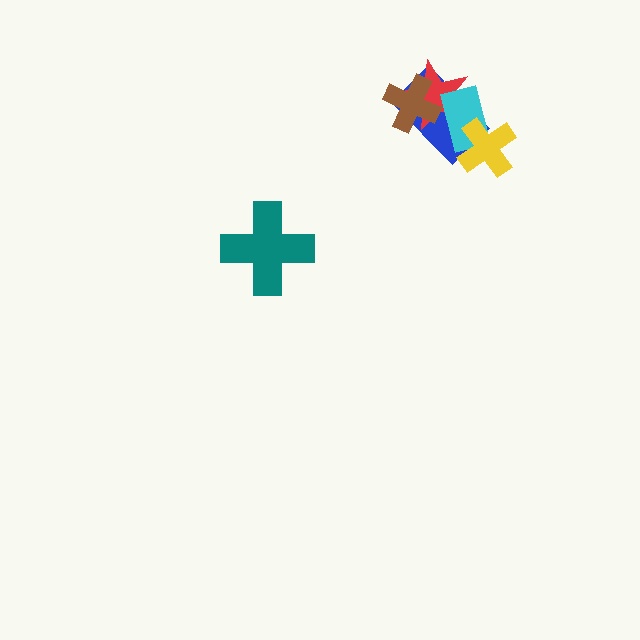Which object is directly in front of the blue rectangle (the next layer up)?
The red star is directly in front of the blue rectangle.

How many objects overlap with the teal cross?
0 objects overlap with the teal cross.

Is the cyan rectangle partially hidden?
Yes, it is partially covered by another shape.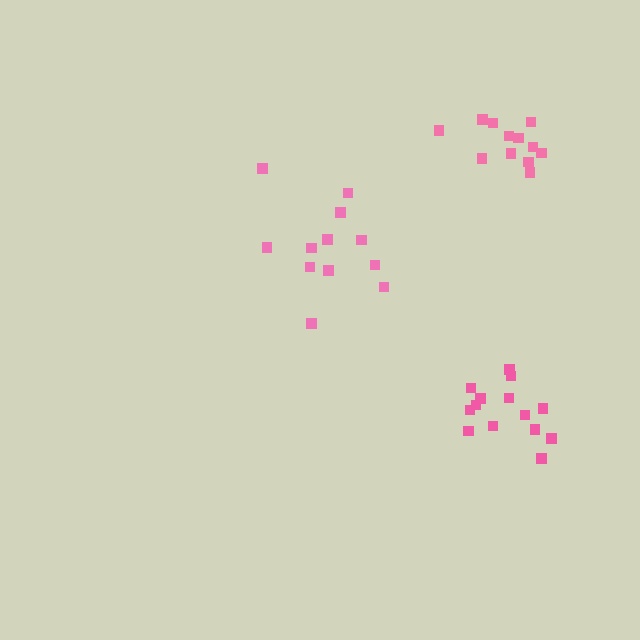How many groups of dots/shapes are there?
There are 3 groups.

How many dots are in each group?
Group 1: 14 dots, Group 2: 12 dots, Group 3: 12 dots (38 total).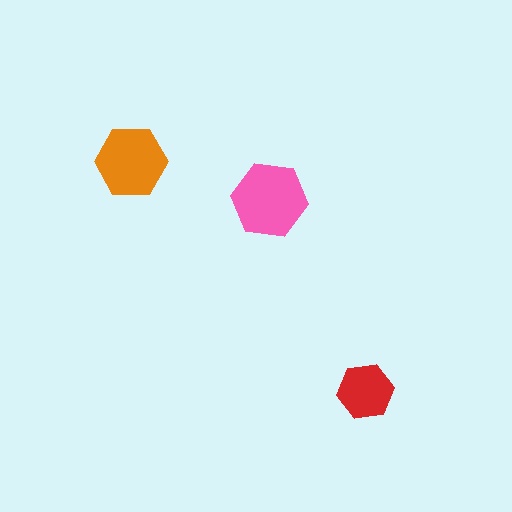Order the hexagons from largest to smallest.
the pink one, the orange one, the red one.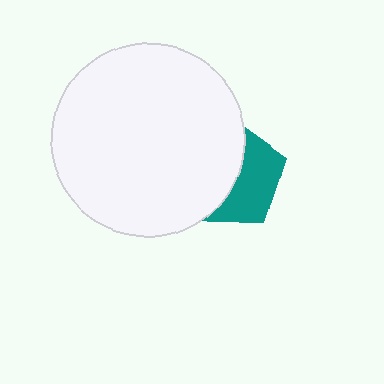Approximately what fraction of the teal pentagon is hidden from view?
Roughly 54% of the teal pentagon is hidden behind the white circle.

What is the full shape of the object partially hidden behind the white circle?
The partially hidden object is a teal pentagon.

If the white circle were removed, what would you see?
You would see the complete teal pentagon.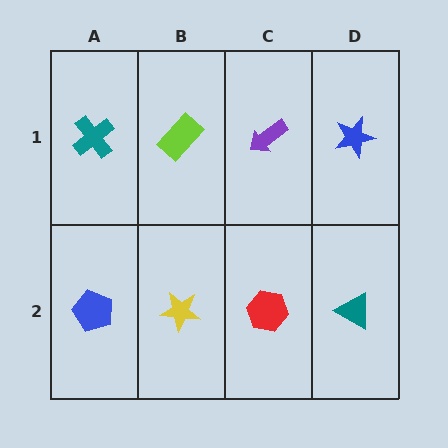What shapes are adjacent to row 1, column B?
A yellow star (row 2, column B), a teal cross (row 1, column A), a purple arrow (row 1, column C).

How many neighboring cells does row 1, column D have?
2.